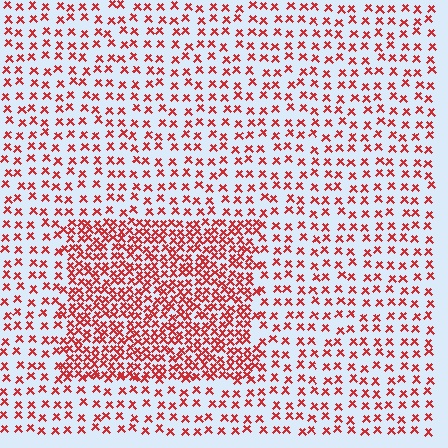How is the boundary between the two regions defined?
The boundary is defined by a change in element density (approximately 2.3x ratio). All elements are the same color, size, and shape.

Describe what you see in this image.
The image contains small red elements arranged at two different densities. A rectangle-shaped region is visible where the elements are more densely packed than the surrounding area.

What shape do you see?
I see a rectangle.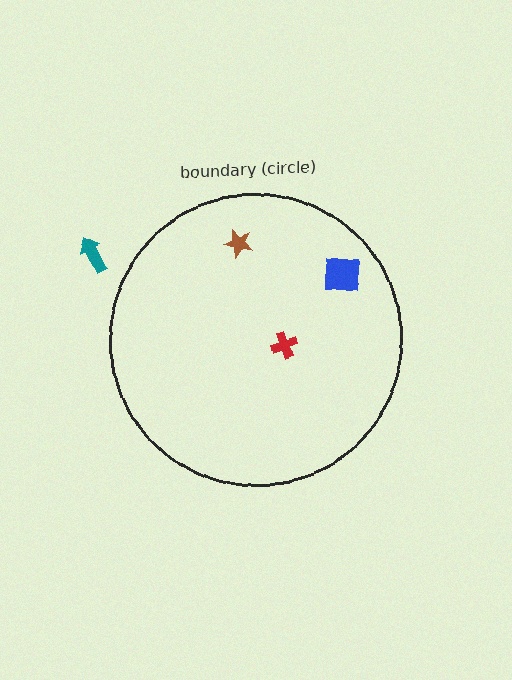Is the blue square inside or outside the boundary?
Inside.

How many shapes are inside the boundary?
3 inside, 1 outside.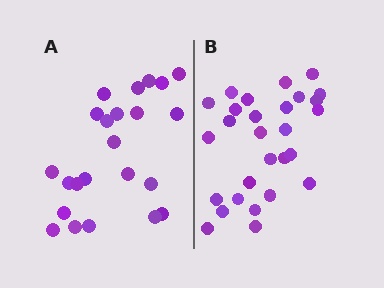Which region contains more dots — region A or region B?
Region B (the right region) has more dots.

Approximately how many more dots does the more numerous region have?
Region B has about 5 more dots than region A.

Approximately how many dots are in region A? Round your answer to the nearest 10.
About 20 dots. (The exact count is 23, which rounds to 20.)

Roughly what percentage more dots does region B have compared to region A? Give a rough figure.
About 20% more.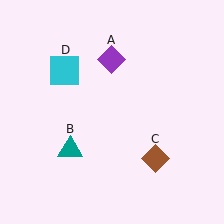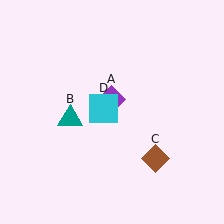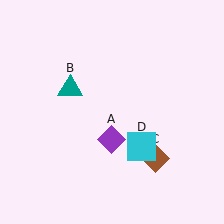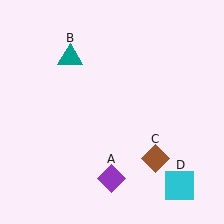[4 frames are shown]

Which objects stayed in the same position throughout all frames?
Brown diamond (object C) remained stationary.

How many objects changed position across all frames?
3 objects changed position: purple diamond (object A), teal triangle (object B), cyan square (object D).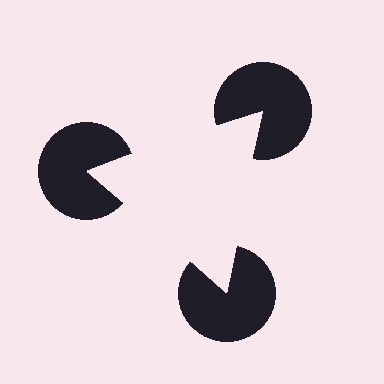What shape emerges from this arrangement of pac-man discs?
An illusory triangle — its edges are inferred from the aligned wedge cuts in the pac-man discs, not physically drawn.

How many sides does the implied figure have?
3 sides.